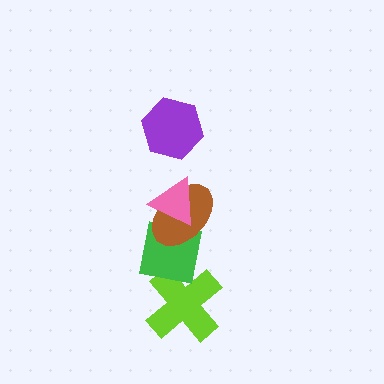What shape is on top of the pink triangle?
The purple hexagon is on top of the pink triangle.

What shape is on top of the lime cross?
The green square is on top of the lime cross.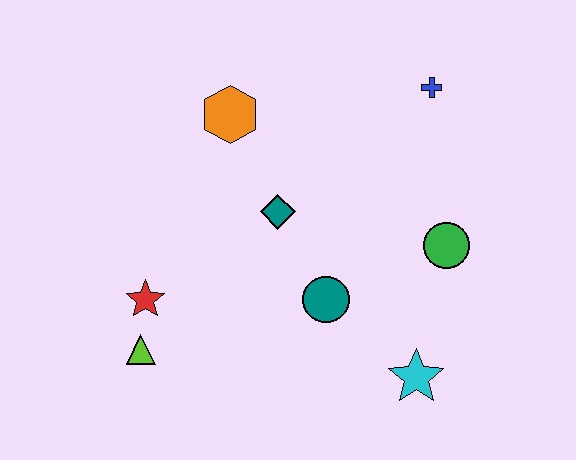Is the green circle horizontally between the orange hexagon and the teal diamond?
No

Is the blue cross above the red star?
Yes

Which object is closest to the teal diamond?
The teal circle is closest to the teal diamond.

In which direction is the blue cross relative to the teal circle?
The blue cross is above the teal circle.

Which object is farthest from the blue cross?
The lime triangle is farthest from the blue cross.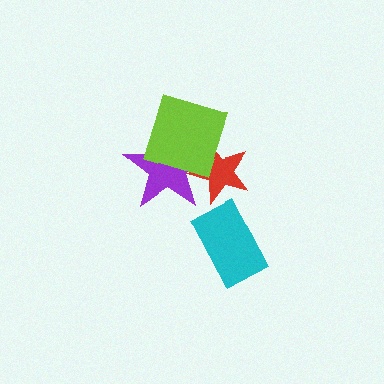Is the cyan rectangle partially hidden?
No, no other shape covers it.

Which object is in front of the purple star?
The lime diamond is in front of the purple star.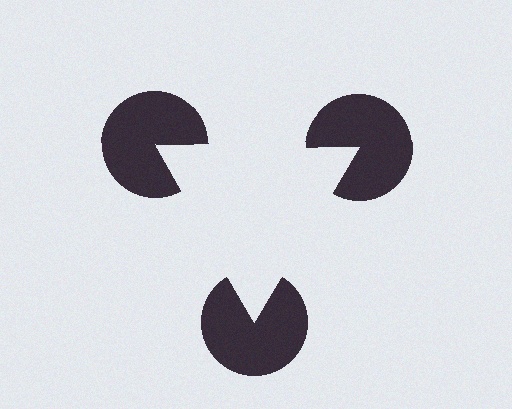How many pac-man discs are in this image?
There are 3 — one at each vertex of the illusory triangle.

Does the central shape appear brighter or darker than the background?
It typically appears slightly brighter than the background, even though no actual brightness change is drawn.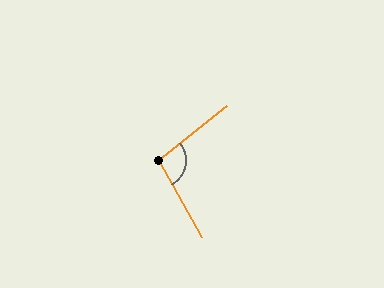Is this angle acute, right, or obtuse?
It is obtuse.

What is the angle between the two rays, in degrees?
Approximately 100 degrees.